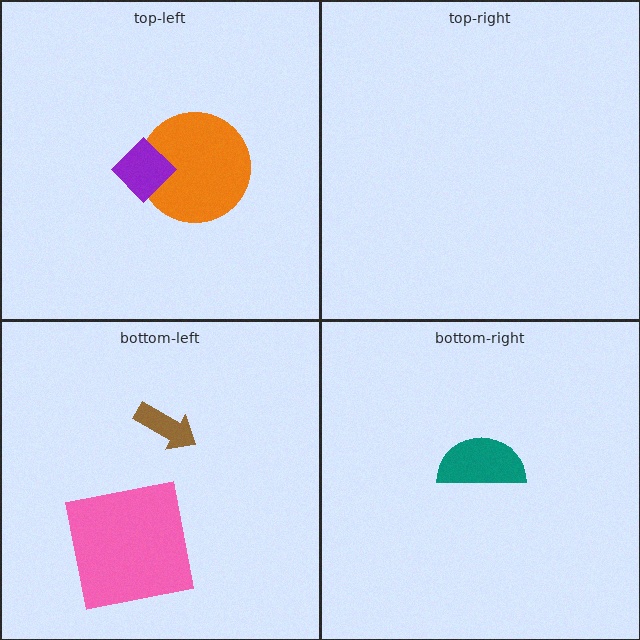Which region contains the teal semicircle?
The bottom-right region.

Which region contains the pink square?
The bottom-left region.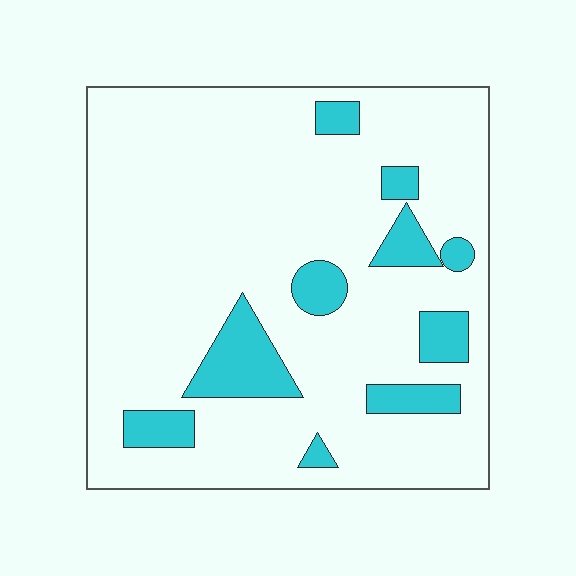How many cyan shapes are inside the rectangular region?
10.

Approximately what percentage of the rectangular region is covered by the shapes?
Approximately 15%.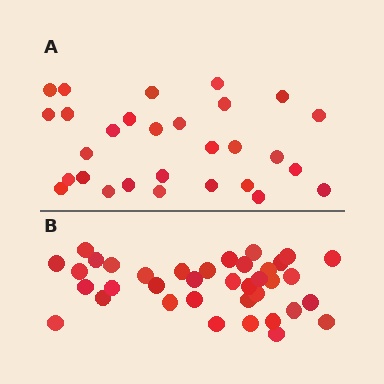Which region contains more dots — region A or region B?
Region B (the bottom region) has more dots.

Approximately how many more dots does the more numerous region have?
Region B has roughly 8 or so more dots than region A.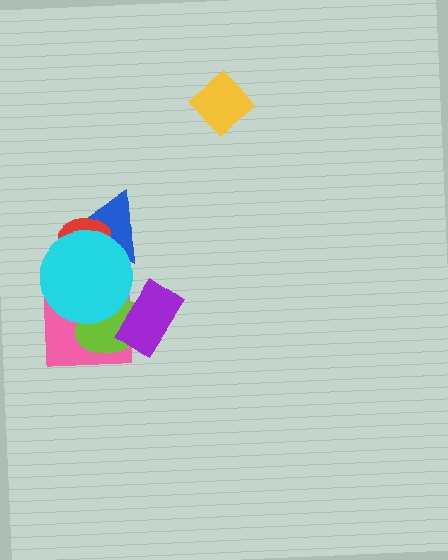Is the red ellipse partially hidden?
Yes, it is partially covered by another shape.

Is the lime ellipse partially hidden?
Yes, it is partially covered by another shape.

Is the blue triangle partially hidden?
Yes, it is partially covered by another shape.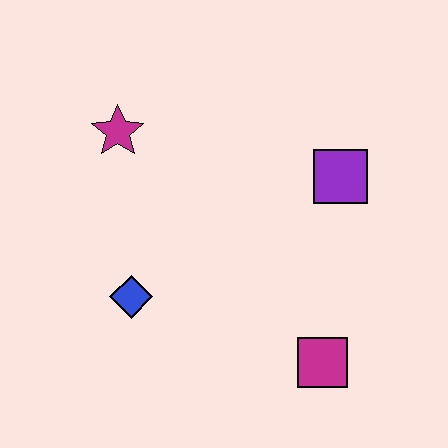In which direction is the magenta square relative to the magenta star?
The magenta square is below the magenta star.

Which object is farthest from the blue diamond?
The purple square is farthest from the blue diamond.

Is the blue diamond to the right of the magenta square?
No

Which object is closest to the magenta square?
The purple square is closest to the magenta square.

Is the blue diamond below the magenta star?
Yes